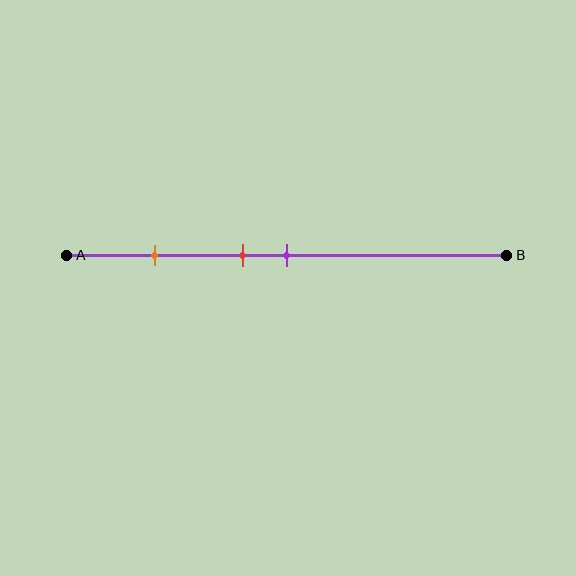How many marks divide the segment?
There are 3 marks dividing the segment.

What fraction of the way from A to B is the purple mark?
The purple mark is approximately 50% (0.5) of the way from A to B.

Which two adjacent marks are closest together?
The red and purple marks are the closest adjacent pair.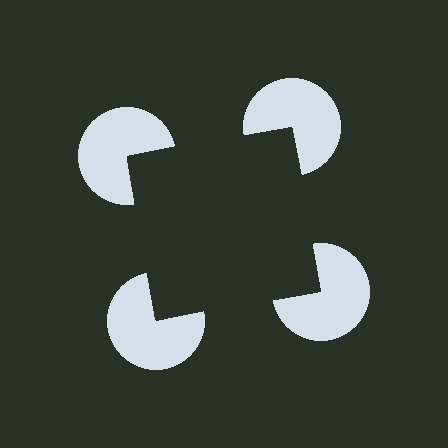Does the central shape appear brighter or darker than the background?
It typically appears slightly darker than the background, even though no actual brightness change is drawn.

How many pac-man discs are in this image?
There are 4 — one at each vertex of the illusory square.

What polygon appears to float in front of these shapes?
An illusory square — its edges are inferred from the aligned wedge cuts in the pac-man discs, not physically drawn.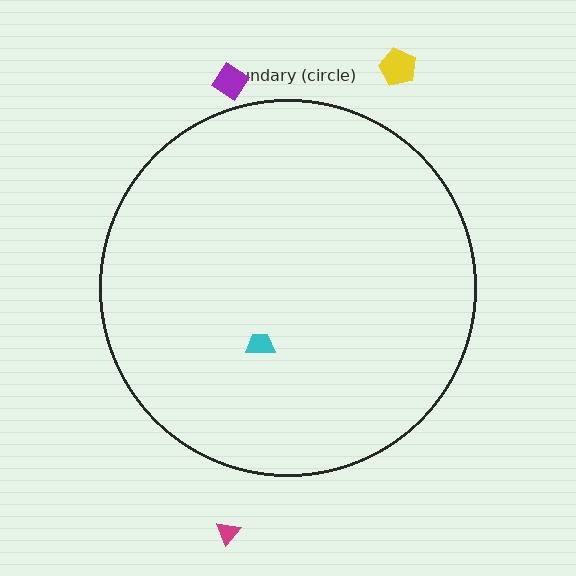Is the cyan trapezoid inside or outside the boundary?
Inside.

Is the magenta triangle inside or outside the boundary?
Outside.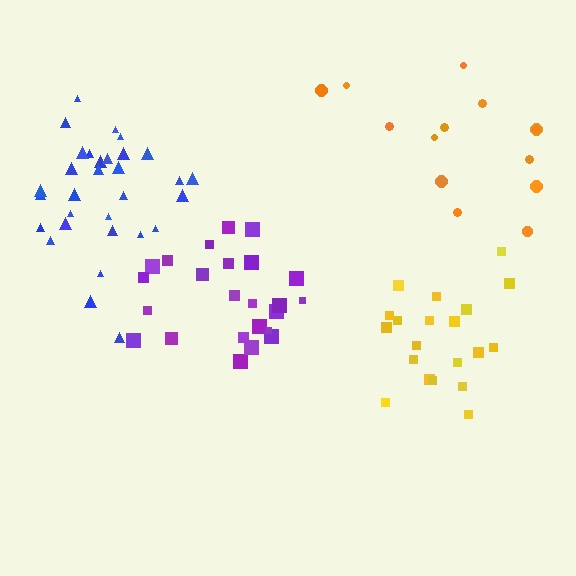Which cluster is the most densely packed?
Yellow.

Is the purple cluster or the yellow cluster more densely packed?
Yellow.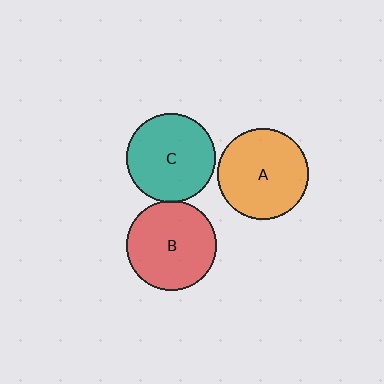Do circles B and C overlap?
Yes.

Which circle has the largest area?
Circle A (orange).